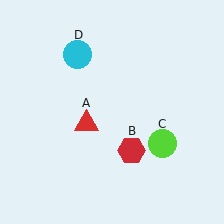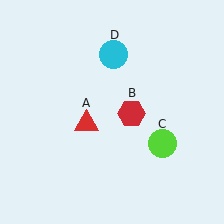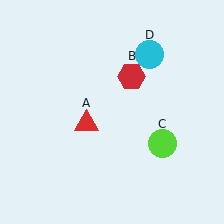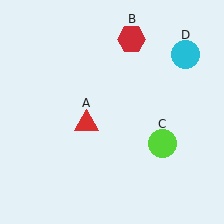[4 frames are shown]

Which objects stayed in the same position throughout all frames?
Red triangle (object A) and lime circle (object C) remained stationary.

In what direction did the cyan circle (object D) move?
The cyan circle (object D) moved right.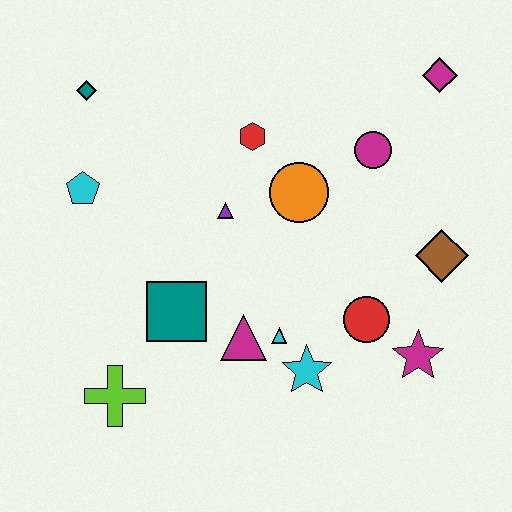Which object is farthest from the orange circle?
The lime cross is farthest from the orange circle.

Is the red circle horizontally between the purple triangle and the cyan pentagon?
No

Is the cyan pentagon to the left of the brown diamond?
Yes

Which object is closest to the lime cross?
The teal square is closest to the lime cross.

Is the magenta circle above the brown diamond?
Yes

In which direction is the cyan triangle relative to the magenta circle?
The cyan triangle is below the magenta circle.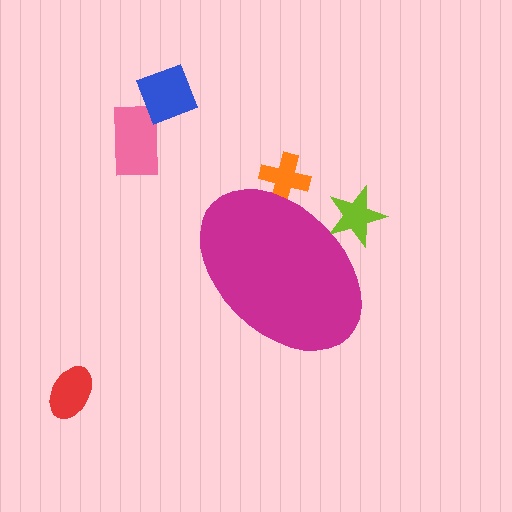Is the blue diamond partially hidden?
No, the blue diamond is fully visible.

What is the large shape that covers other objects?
A magenta ellipse.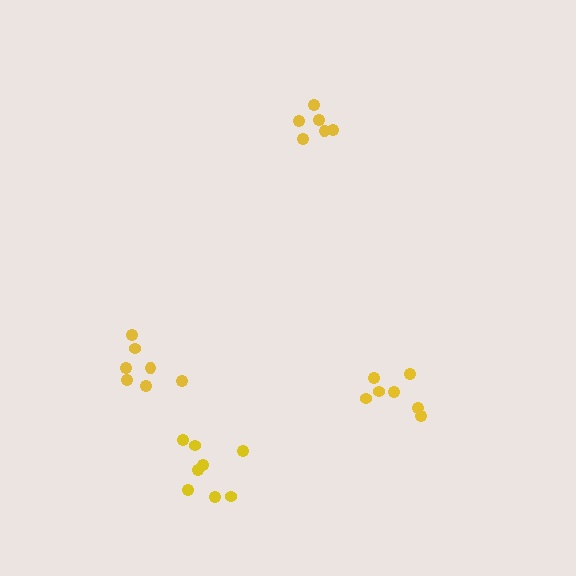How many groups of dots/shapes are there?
There are 4 groups.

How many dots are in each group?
Group 1: 7 dots, Group 2: 7 dots, Group 3: 6 dots, Group 4: 8 dots (28 total).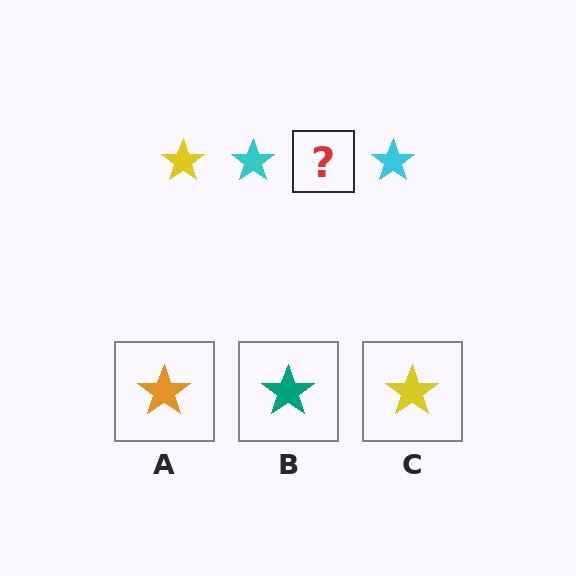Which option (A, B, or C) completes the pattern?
C.